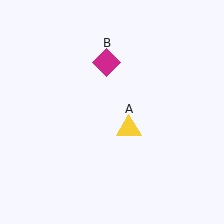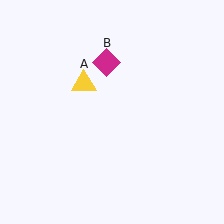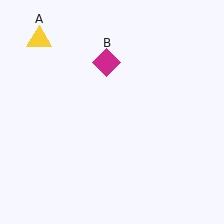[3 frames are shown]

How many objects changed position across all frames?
1 object changed position: yellow triangle (object A).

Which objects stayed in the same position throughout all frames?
Magenta diamond (object B) remained stationary.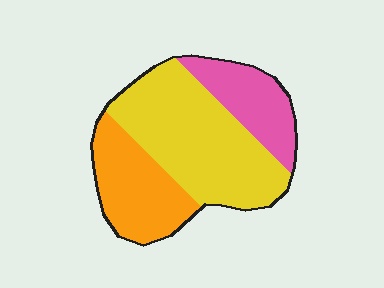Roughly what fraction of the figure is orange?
Orange takes up between a sixth and a third of the figure.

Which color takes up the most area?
Yellow, at roughly 50%.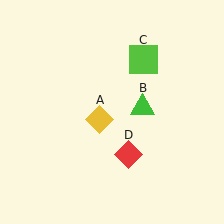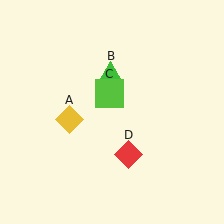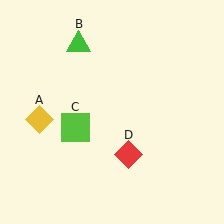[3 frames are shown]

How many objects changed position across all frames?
3 objects changed position: yellow diamond (object A), green triangle (object B), lime square (object C).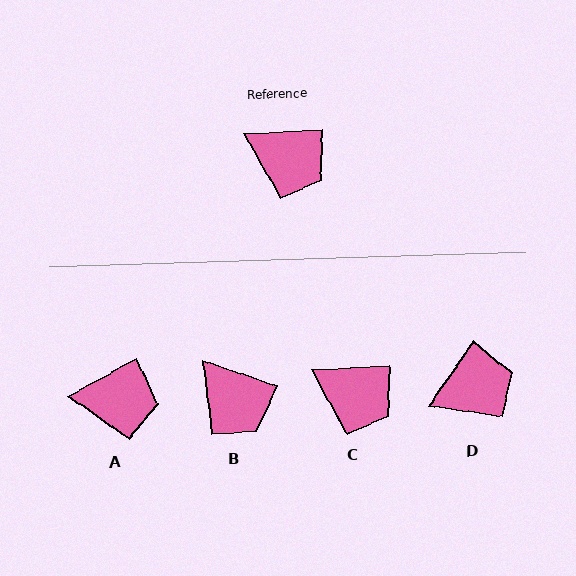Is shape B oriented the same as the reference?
No, it is off by about 22 degrees.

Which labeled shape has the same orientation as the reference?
C.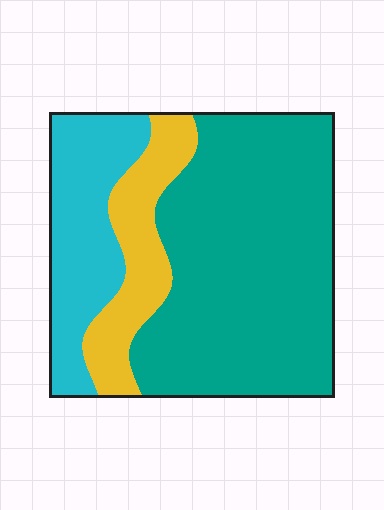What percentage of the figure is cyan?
Cyan takes up between a sixth and a third of the figure.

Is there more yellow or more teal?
Teal.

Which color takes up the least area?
Yellow, at roughly 15%.